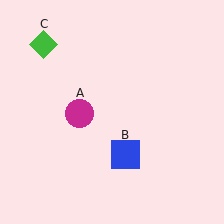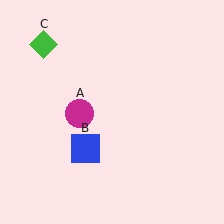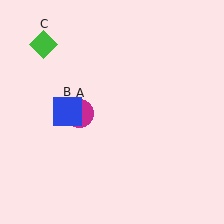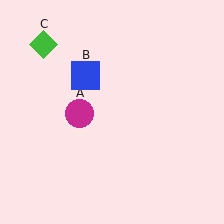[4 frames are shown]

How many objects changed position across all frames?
1 object changed position: blue square (object B).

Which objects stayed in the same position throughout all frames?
Magenta circle (object A) and green diamond (object C) remained stationary.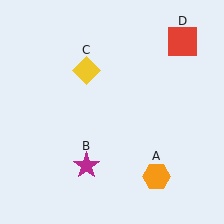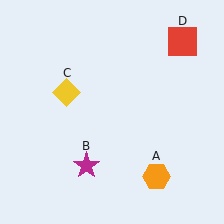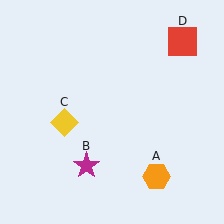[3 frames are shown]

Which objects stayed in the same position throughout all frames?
Orange hexagon (object A) and magenta star (object B) and red square (object D) remained stationary.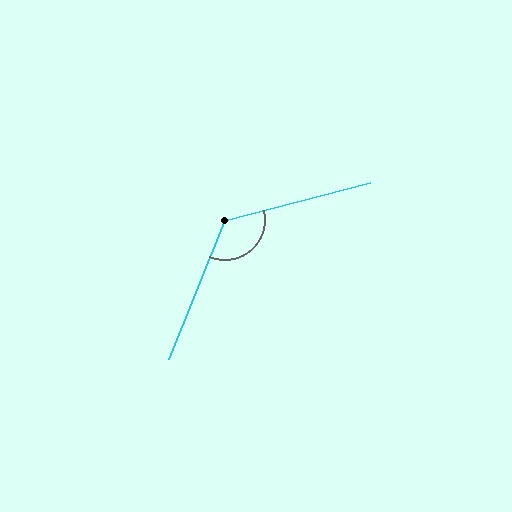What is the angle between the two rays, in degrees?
Approximately 127 degrees.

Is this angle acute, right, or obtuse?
It is obtuse.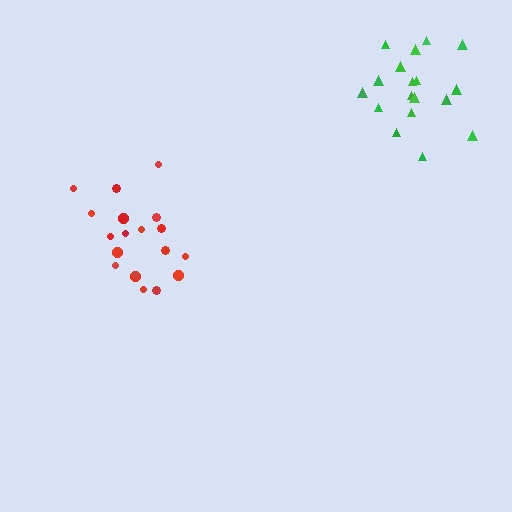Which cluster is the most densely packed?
Red.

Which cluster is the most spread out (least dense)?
Green.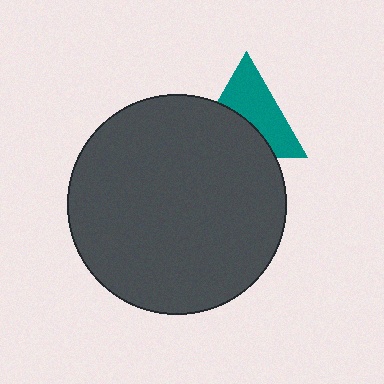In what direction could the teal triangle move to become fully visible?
The teal triangle could move up. That would shift it out from behind the dark gray circle entirely.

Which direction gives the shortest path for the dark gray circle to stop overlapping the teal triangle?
Moving down gives the shortest separation.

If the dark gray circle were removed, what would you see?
You would see the complete teal triangle.